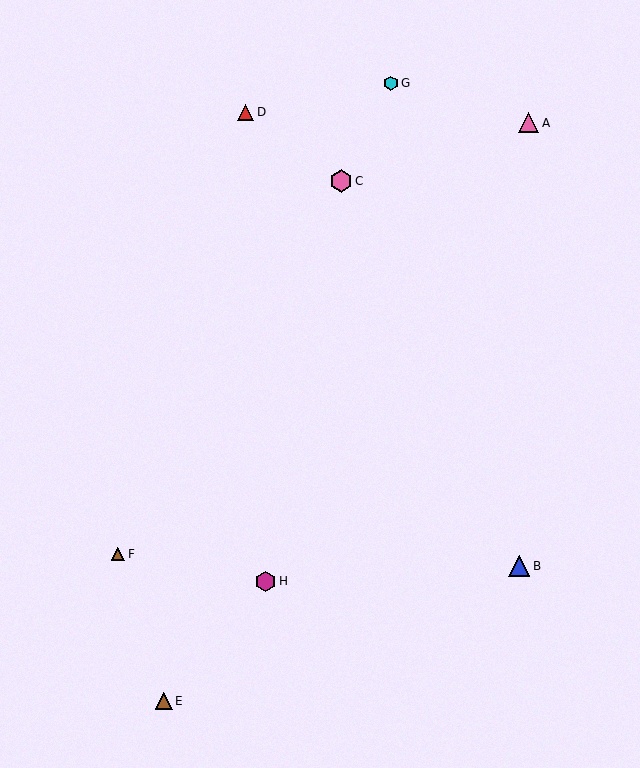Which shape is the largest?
The pink hexagon (labeled C) is the largest.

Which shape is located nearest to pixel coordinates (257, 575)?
The magenta hexagon (labeled H) at (265, 581) is nearest to that location.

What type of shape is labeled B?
Shape B is a blue triangle.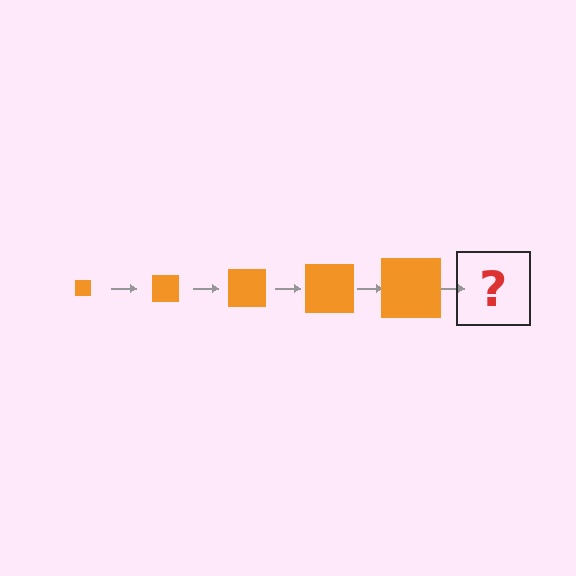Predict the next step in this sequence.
The next step is an orange square, larger than the previous one.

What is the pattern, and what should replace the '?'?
The pattern is that the square gets progressively larger each step. The '?' should be an orange square, larger than the previous one.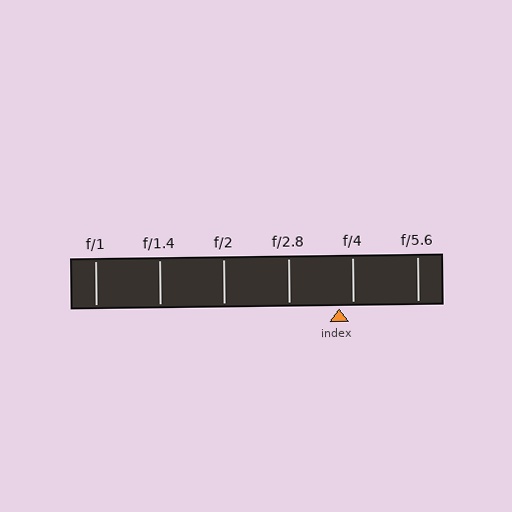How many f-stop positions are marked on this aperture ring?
There are 6 f-stop positions marked.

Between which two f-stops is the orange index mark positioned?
The index mark is between f/2.8 and f/4.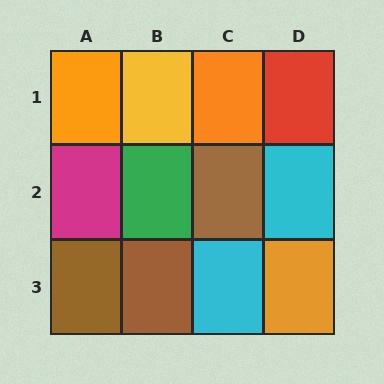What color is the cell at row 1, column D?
Red.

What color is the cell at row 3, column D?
Orange.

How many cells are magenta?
1 cell is magenta.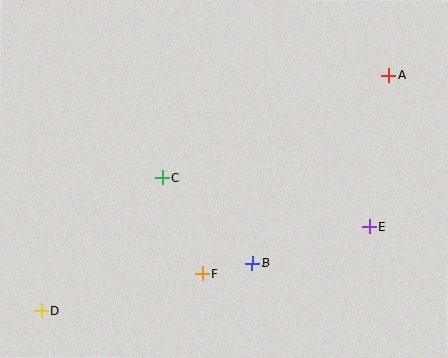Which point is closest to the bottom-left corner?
Point D is closest to the bottom-left corner.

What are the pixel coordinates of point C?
Point C is at (162, 177).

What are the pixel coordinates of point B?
Point B is at (252, 263).